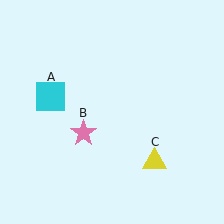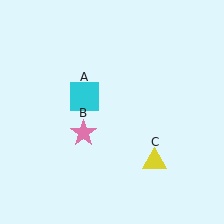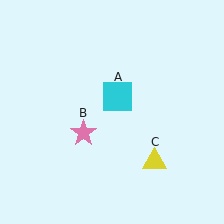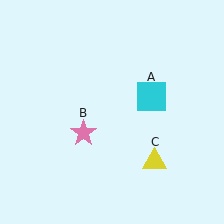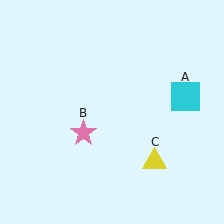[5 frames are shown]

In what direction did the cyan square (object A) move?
The cyan square (object A) moved right.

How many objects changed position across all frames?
1 object changed position: cyan square (object A).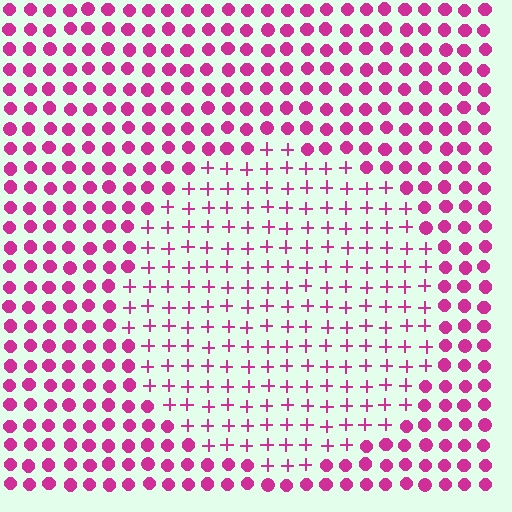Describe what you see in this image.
The image is filled with small magenta elements arranged in a uniform grid. A circle-shaped region contains plus signs, while the surrounding area contains circles. The boundary is defined purely by the change in element shape.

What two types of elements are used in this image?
The image uses plus signs inside the circle region and circles outside it.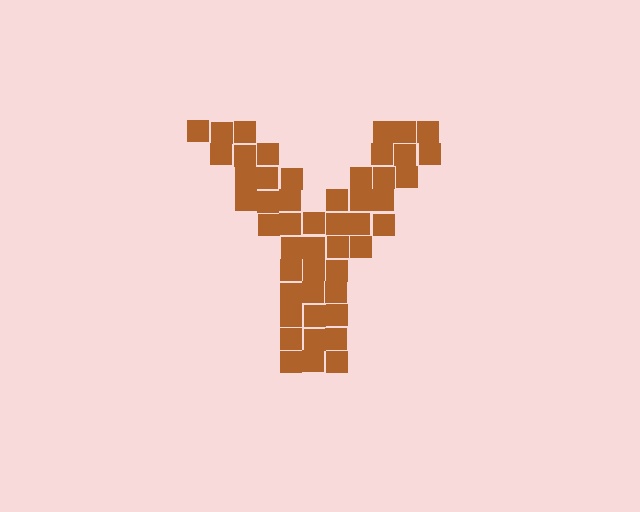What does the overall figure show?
The overall figure shows the letter Y.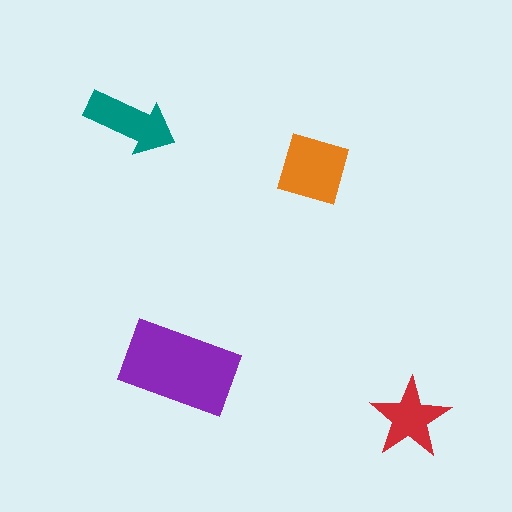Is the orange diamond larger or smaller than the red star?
Larger.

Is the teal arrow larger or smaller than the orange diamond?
Smaller.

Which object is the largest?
The purple rectangle.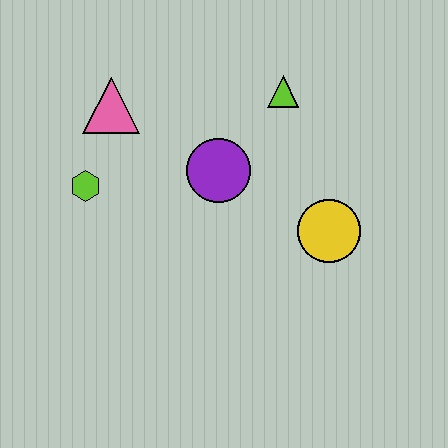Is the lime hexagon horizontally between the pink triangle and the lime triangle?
No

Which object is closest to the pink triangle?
The lime hexagon is closest to the pink triangle.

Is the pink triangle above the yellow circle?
Yes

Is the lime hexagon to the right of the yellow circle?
No